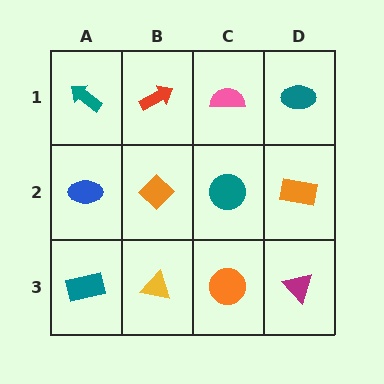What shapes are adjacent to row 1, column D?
An orange rectangle (row 2, column D), a pink semicircle (row 1, column C).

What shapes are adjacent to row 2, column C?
A pink semicircle (row 1, column C), an orange circle (row 3, column C), an orange diamond (row 2, column B), an orange rectangle (row 2, column D).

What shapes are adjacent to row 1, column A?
A blue ellipse (row 2, column A), a red arrow (row 1, column B).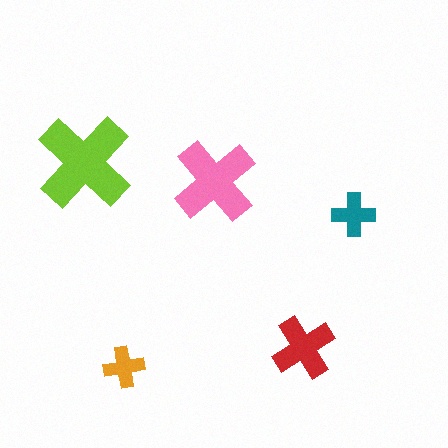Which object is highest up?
The lime cross is topmost.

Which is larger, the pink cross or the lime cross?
The lime one.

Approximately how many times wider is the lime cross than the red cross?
About 1.5 times wider.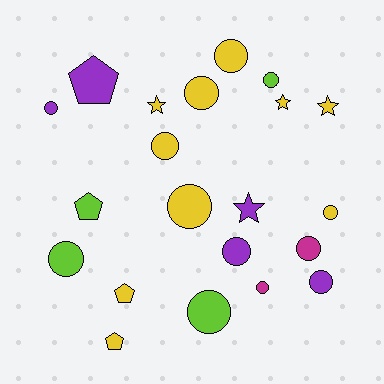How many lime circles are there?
There are 3 lime circles.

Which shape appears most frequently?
Circle, with 13 objects.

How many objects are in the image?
There are 21 objects.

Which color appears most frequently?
Yellow, with 10 objects.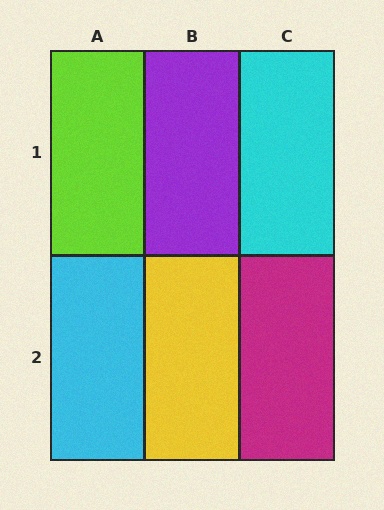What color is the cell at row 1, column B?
Purple.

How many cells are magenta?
1 cell is magenta.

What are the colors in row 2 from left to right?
Cyan, yellow, magenta.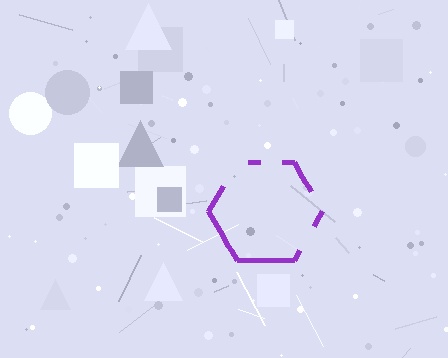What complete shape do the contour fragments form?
The contour fragments form a hexagon.